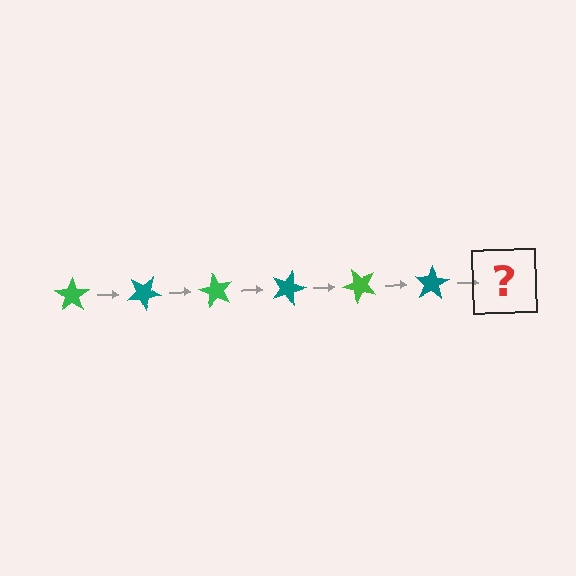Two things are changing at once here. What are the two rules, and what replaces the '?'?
The two rules are that it rotates 30 degrees each step and the color cycles through green and teal. The '?' should be a green star, rotated 180 degrees from the start.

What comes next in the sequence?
The next element should be a green star, rotated 180 degrees from the start.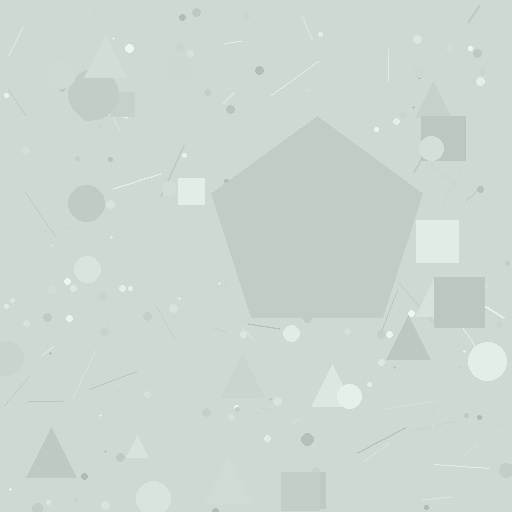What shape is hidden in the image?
A pentagon is hidden in the image.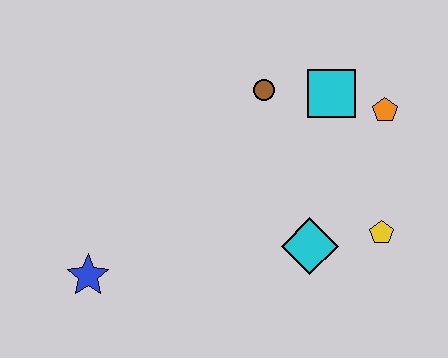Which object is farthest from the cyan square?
The blue star is farthest from the cyan square.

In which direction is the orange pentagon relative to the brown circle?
The orange pentagon is to the right of the brown circle.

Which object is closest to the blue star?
The cyan diamond is closest to the blue star.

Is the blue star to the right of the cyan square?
No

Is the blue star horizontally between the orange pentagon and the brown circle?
No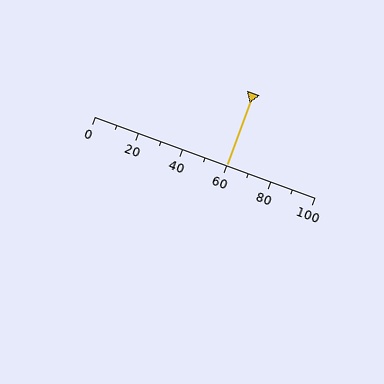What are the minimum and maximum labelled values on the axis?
The axis runs from 0 to 100.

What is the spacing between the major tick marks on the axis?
The major ticks are spaced 20 apart.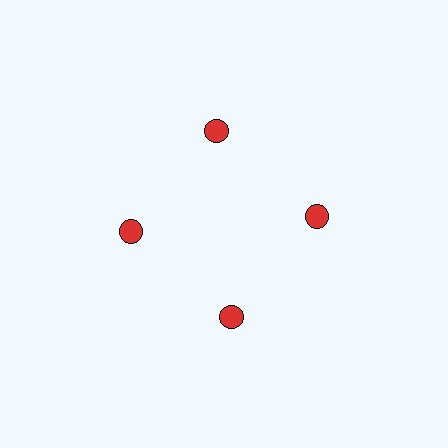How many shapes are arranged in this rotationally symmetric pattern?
There are 4 shapes, arranged in 4 groups of 1.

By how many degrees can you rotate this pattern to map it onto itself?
The pattern maps onto itself every 90 degrees of rotation.